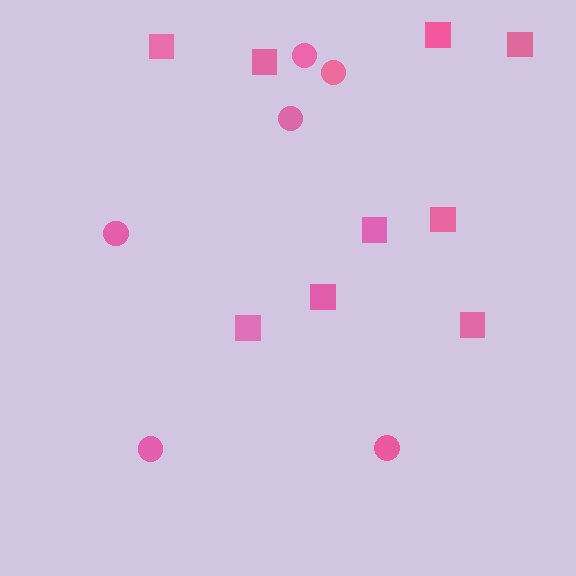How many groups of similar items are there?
There are 2 groups: one group of circles (6) and one group of squares (9).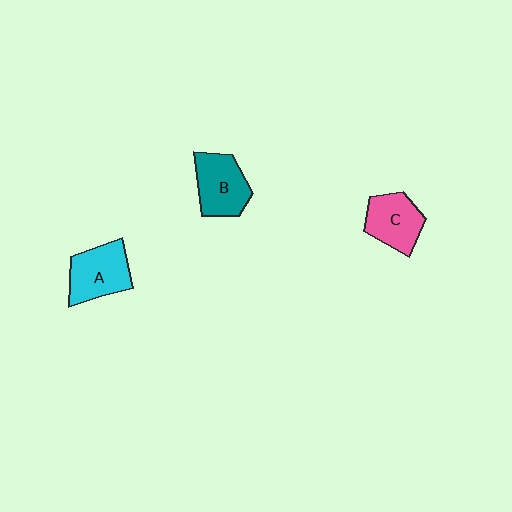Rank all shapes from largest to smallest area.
From largest to smallest: A (cyan), B (teal), C (pink).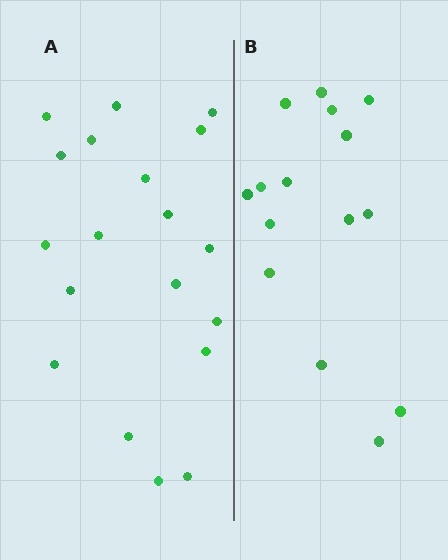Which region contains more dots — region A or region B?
Region A (the left region) has more dots.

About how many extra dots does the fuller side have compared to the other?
Region A has about 4 more dots than region B.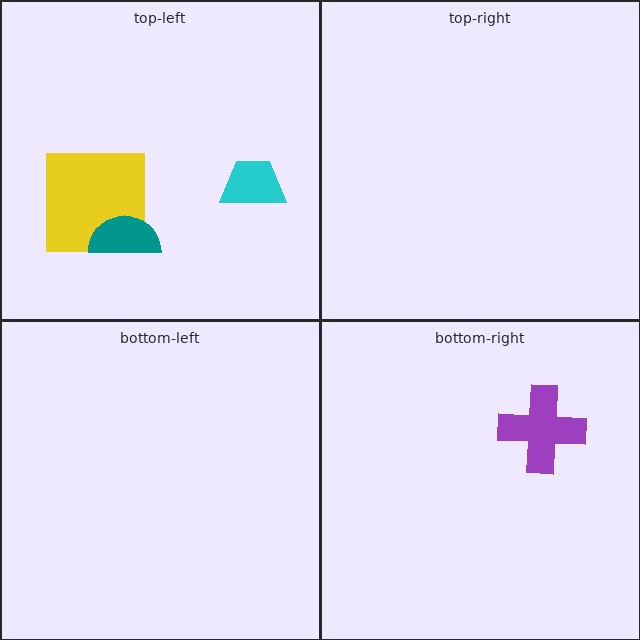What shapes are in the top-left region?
The cyan trapezoid, the yellow square, the teal semicircle.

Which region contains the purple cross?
The bottom-right region.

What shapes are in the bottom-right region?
The purple cross.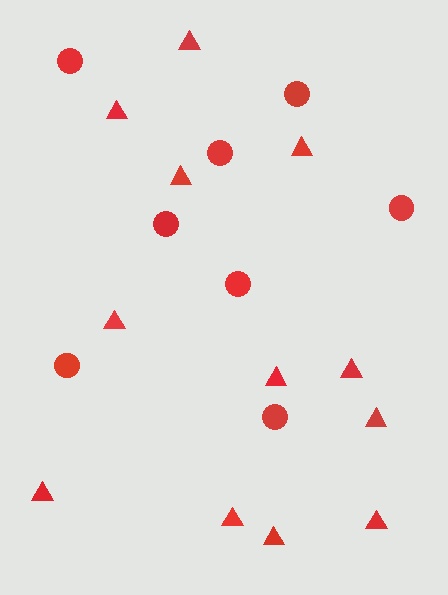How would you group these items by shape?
There are 2 groups: one group of circles (8) and one group of triangles (12).